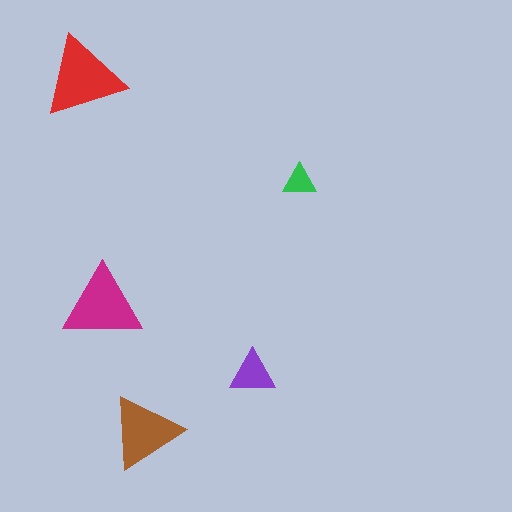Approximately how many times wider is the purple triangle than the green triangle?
About 1.5 times wider.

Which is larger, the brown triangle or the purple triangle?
The brown one.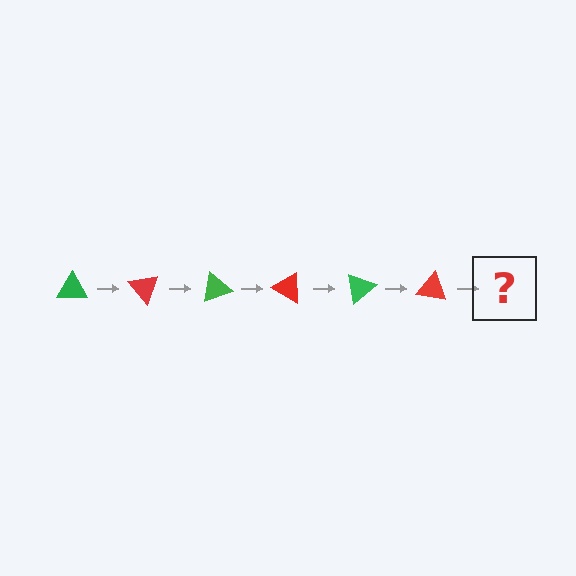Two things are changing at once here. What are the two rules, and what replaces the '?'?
The two rules are that it rotates 50 degrees each step and the color cycles through green and red. The '?' should be a green triangle, rotated 300 degrees from the start.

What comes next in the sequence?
The next element should be a green triangle, rotated 300 degrees from the start.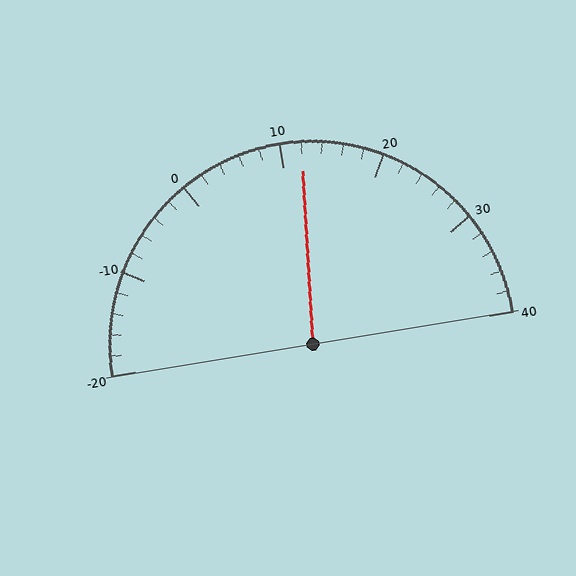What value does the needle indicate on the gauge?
The needle indicates approximately 12.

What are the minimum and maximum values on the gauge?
The gauge ranges from -20 to 40.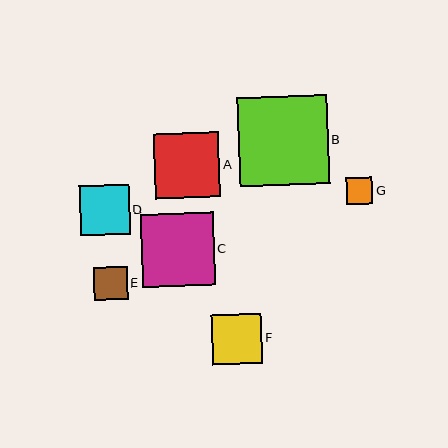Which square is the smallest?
Square G is the smallest with a size of approximately 26 pixels.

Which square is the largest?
Square B is the largest with a size of approximately 89 pixels.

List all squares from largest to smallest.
From largest to smallest: B, C, A, F, D, E, G.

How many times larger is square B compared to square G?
Square B is approximately 3.4 times the size of square G.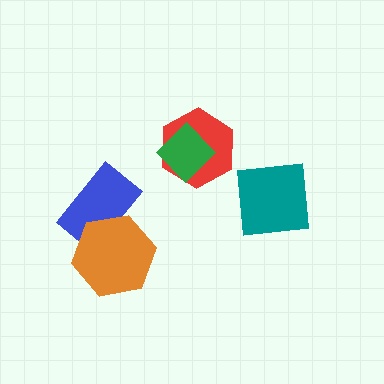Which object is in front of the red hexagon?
The green diamond is in front of the red hexagon.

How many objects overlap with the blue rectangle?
1 object overlaps with the blue rectangle.